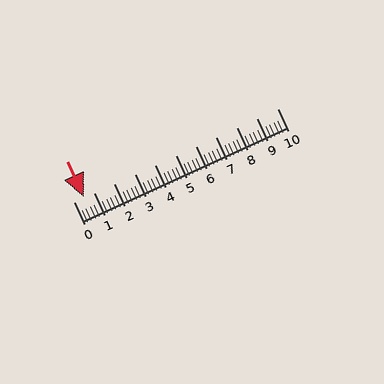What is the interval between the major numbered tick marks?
The major tick marks are spaced 1 units apart.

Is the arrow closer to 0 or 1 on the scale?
The arrow is closer to 1.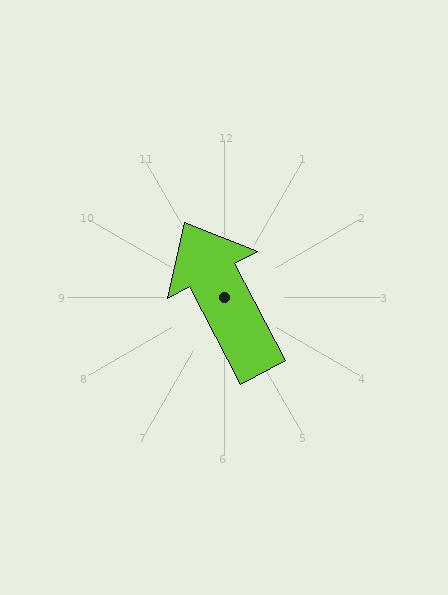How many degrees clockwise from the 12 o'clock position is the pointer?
Approximately 332 degrees.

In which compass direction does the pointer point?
Northwest.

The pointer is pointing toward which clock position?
Roughly 11 o'clock.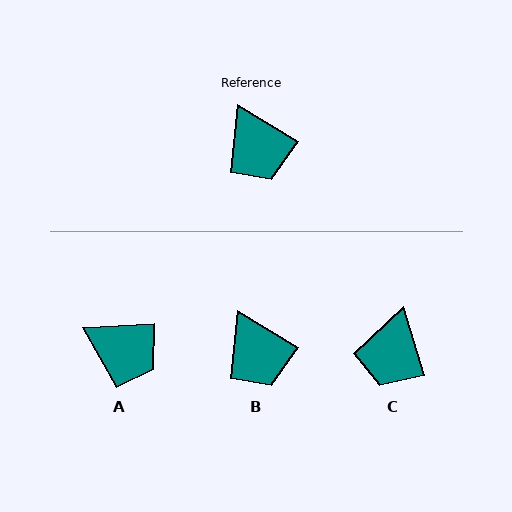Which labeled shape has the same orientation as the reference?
B.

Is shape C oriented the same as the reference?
No, it is off by about 41 degrees.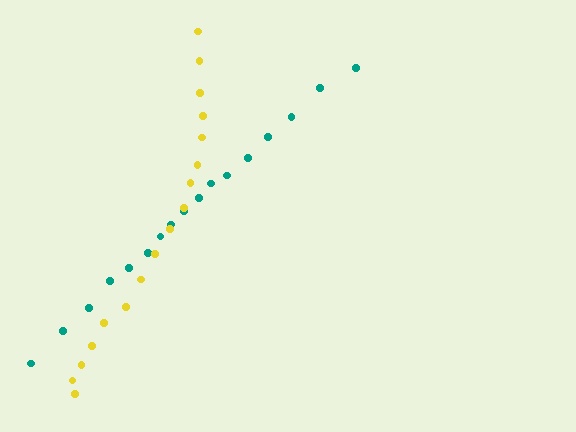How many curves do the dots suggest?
There are 2 distinct paths.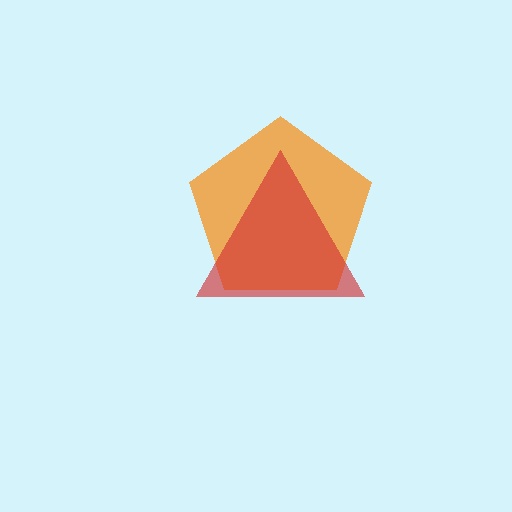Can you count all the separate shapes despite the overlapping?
Yes, there are 2 separate shapes.